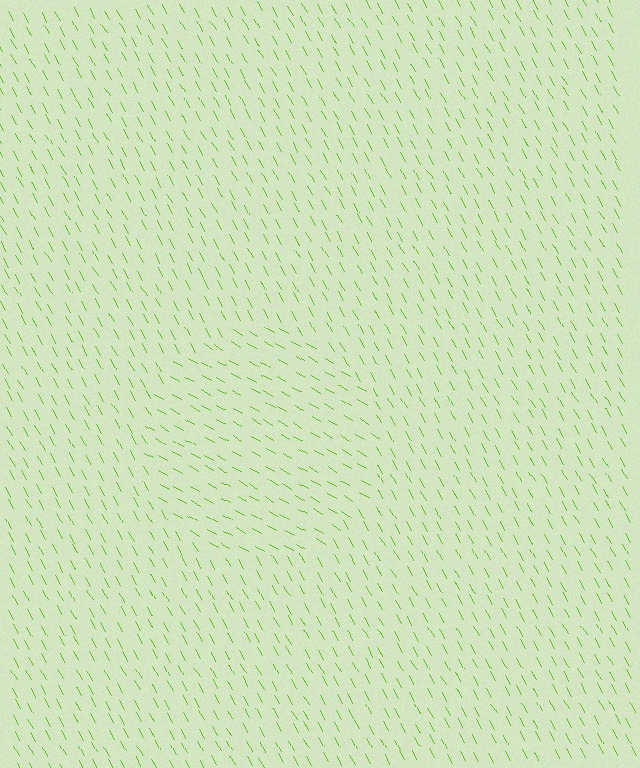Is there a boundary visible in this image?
Yes, there is a texture boundary formed by a change in line orientation.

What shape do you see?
I see a circle.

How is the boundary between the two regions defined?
The boundary is defined purely by a change in line orientation (approximately 31 degrees difference). All lines are the same color and thickness.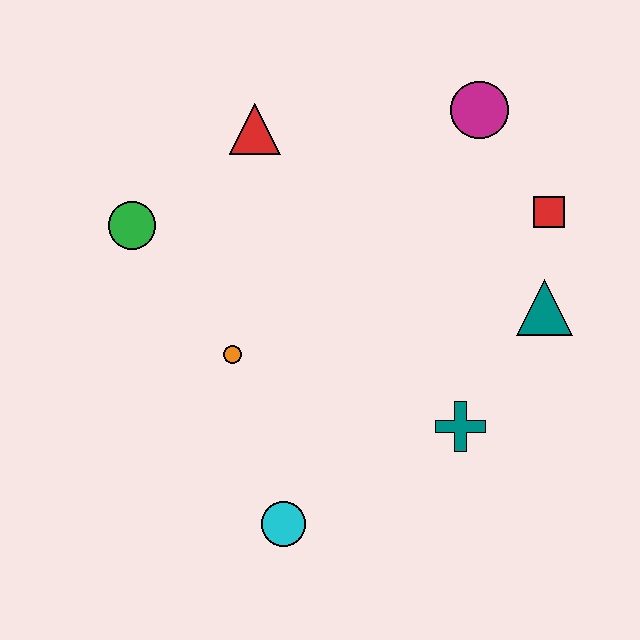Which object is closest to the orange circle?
The green circle is closest to the orange circle.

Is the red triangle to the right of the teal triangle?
No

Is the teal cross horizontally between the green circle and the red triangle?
No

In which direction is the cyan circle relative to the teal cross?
The cyan circle is to the left of the teal cross.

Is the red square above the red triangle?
No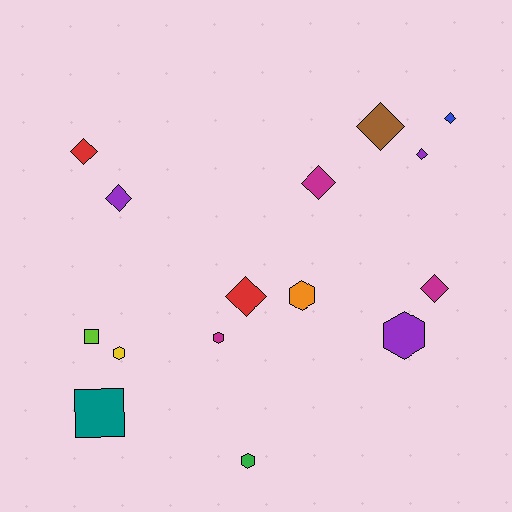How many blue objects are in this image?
There is 1 blue object.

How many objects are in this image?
There are 15 objects.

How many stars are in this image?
There are no stars.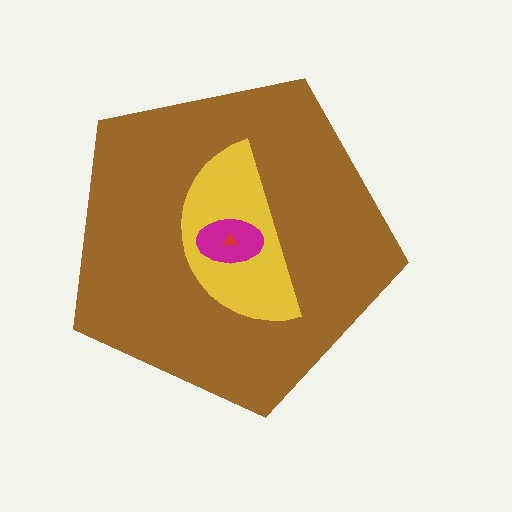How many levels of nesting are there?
4.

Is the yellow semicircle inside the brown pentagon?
Yes.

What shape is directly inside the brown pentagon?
The yellow semicircle.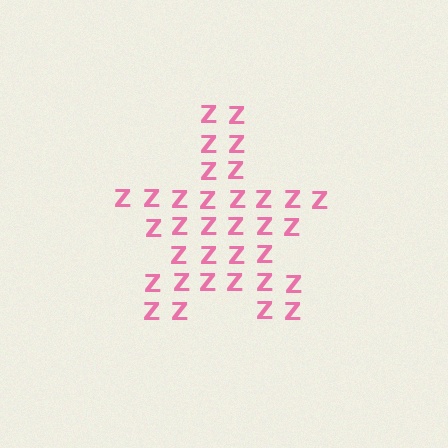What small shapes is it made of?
It is made of small letter Z's.